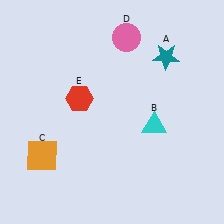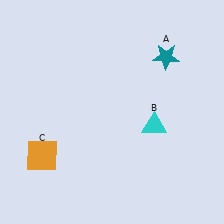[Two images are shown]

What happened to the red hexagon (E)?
The red hexagon (E) was removed in Image 2. It was in the top-left area of Image 1.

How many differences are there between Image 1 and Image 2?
There are 2 differences between the two images.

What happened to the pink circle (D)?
The pink circle (D) was removed in Image 2. It was in the top-right area of Image 1.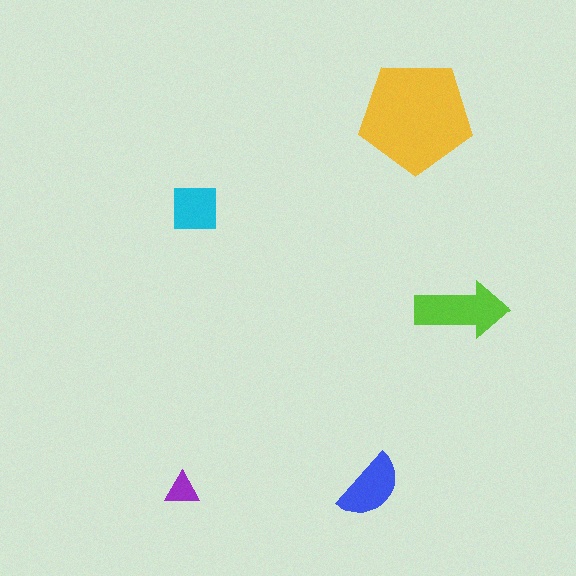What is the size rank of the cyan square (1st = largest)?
4th.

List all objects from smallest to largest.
The purple triangle, the cyan square, the blue semicircle, the lime arrow, the yellow pentagon.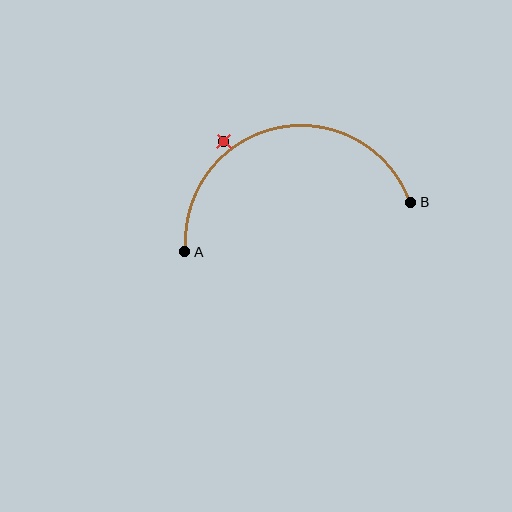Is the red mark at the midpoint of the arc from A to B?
No — the red mark does not lie on the arc at all. It sits slightly outside the curve.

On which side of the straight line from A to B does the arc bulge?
The arc bulges above the straight line connecting A and B.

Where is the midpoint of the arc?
The arc midpoint is the point on the curve farthest from the straight line joining A and B. It sits above that line.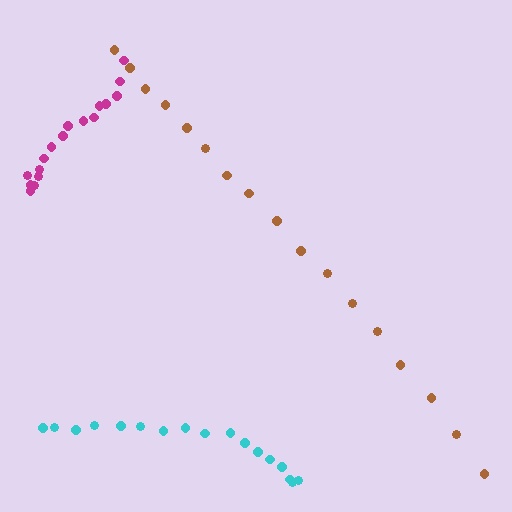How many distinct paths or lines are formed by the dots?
There are 3 distinct paths.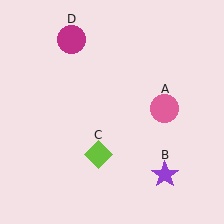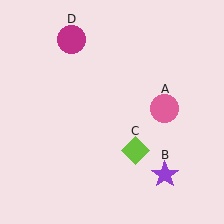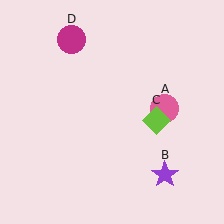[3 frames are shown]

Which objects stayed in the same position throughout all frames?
Pink circle (object A) and purple star (object B) and magenta circle (object D) remained stationary.